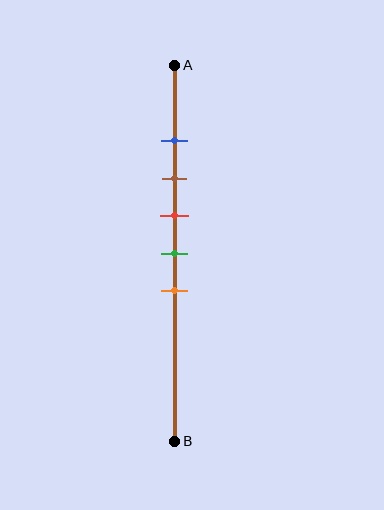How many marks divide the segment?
There are 5 marks dividing the segment.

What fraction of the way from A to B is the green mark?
The green mark is approximately 50% (0.5) of the way from A to B.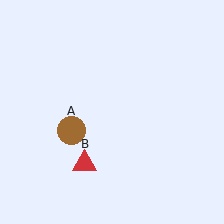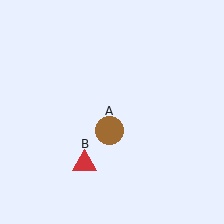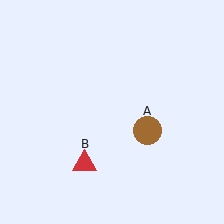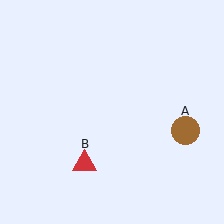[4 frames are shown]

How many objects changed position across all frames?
1 object changed position: brown circle (object A).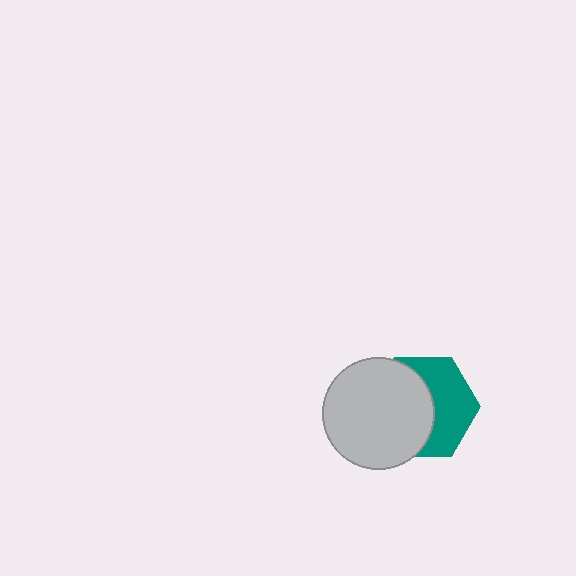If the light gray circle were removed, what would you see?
You would see the complete teal hexagon.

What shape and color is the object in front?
The object in front is a light gray circle.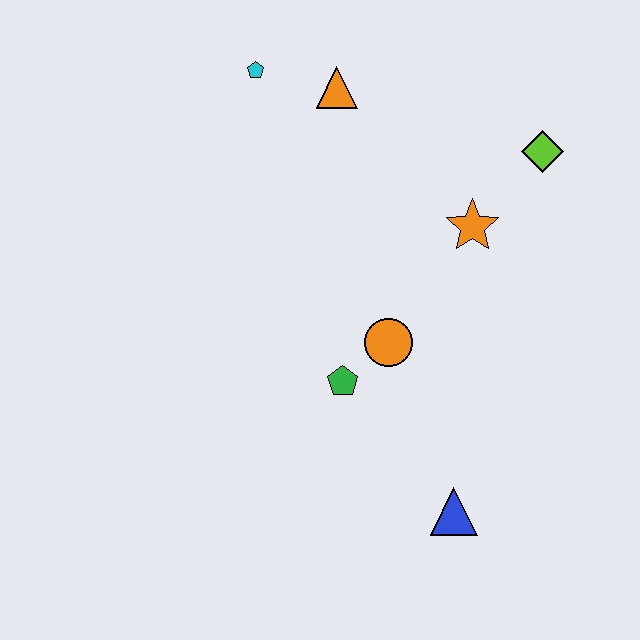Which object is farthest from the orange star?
The blue triangle is farthest from the orange star.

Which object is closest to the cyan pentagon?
The orange triangle is closest to the cyan pentagon.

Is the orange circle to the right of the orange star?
No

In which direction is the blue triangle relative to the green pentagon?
The blue triangle is below the green pentagon.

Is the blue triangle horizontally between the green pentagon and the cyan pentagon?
No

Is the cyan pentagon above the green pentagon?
Yes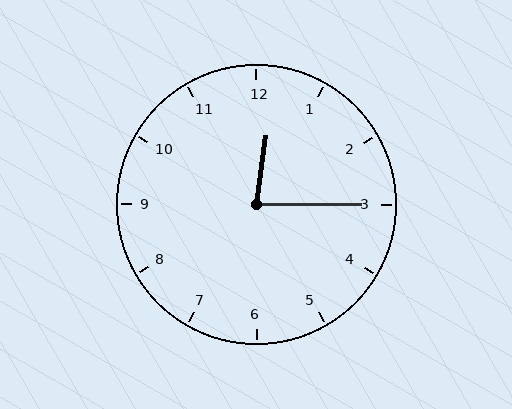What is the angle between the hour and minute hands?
Approximately 82 degrees.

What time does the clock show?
12:15.